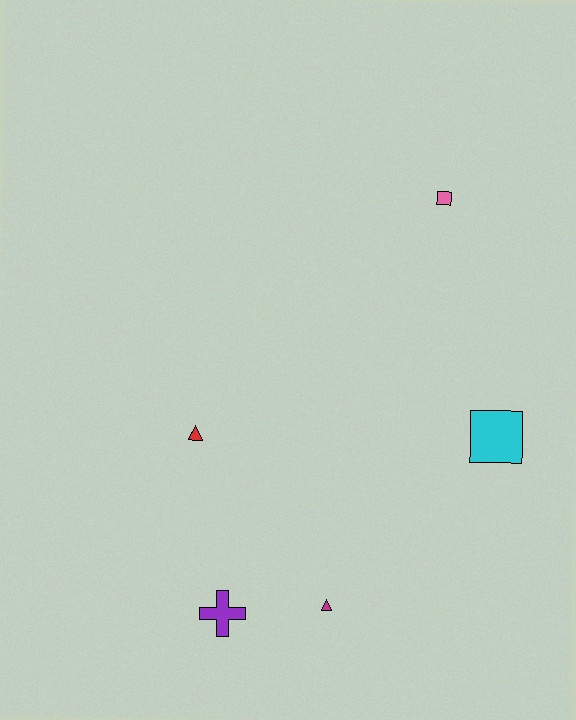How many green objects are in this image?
There are no green objects.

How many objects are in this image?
There are 5 objects.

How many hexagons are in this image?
There are no hexagons.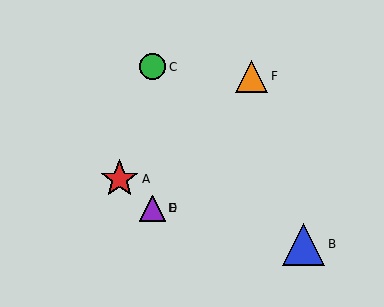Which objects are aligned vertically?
Objects C, D, E are aligned vertically.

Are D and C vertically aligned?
Yes, both are at x≈153.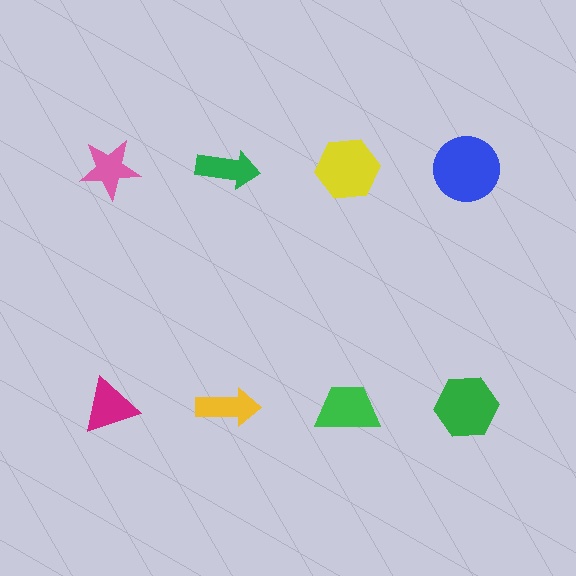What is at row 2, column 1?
A magenta triangle.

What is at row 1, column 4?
A blue circle.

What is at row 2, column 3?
A green trapezoid.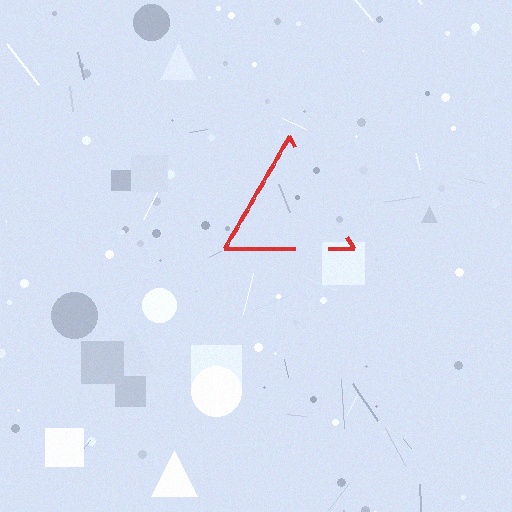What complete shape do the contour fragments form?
The contour fragments form a triangle.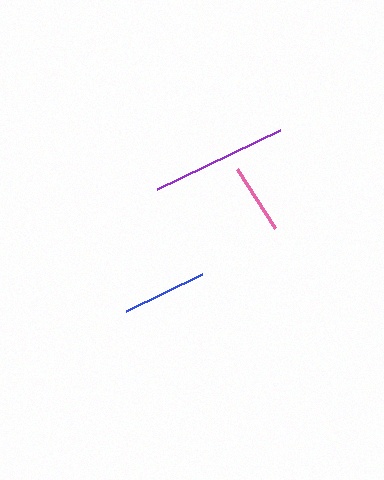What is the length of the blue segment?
The blue segment is approximately 84 pixels long.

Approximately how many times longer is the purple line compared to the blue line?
The purple line is approximately 1.6 times the length of the blue line.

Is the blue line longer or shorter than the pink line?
The blue line is longer than the pink line.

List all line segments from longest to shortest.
From longest to shortest: purple, blue, pink.